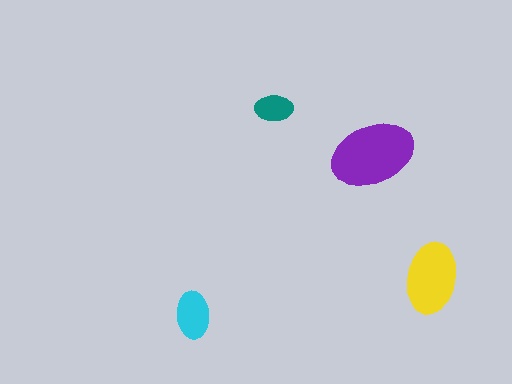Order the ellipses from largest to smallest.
the purple one, the yellow one, the cyan one, the teal one.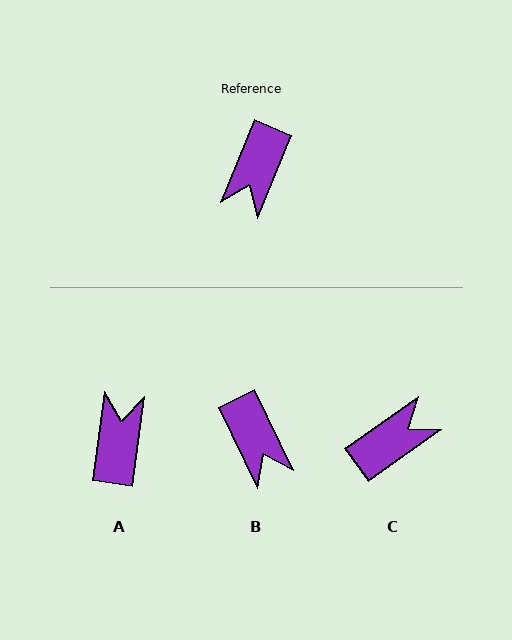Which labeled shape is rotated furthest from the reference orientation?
A, about 165 degrees away.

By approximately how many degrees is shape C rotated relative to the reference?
Approximately 148 degrees counter-clockwise.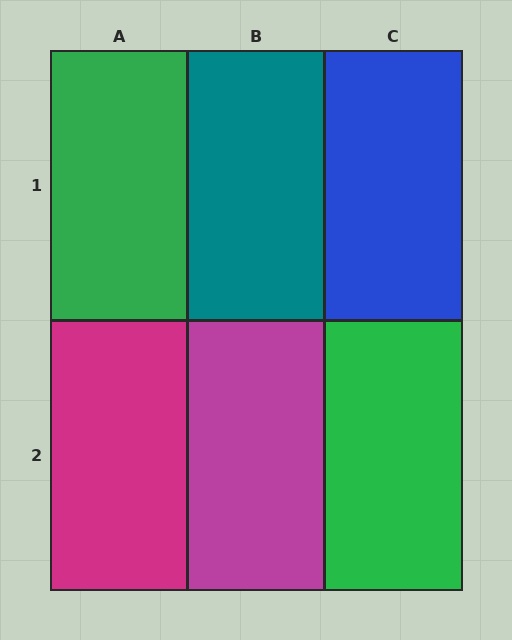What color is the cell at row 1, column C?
Blue.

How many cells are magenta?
2 cells are magenta.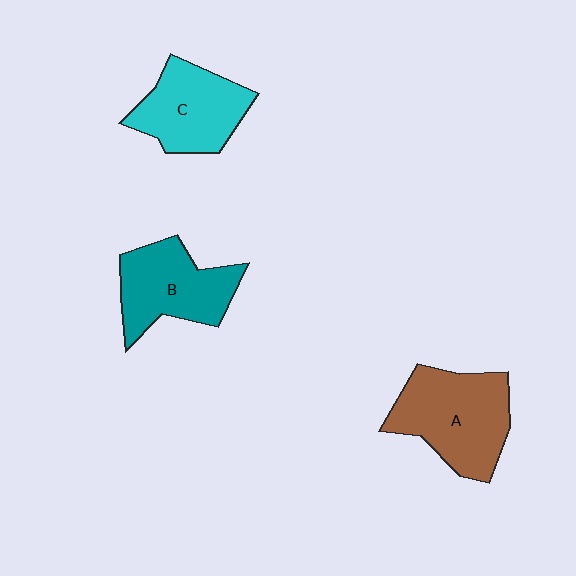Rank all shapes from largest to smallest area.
From largest to smallest: A (brown), B (teal), C (cyan).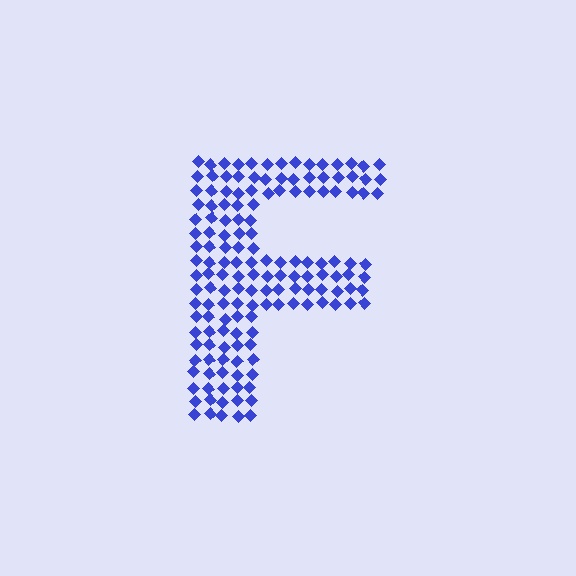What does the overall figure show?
The overall figure shows the letter F.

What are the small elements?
The small elements are diamonds.